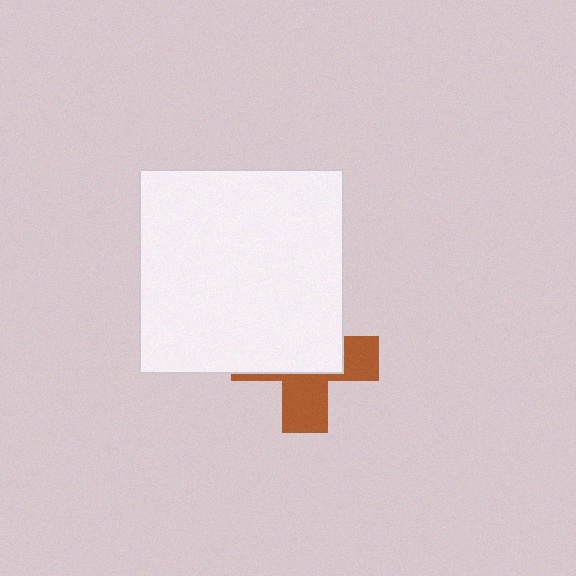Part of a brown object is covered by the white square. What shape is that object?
It is a cross.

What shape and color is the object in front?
The object in front is a white square.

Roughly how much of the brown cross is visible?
A small part of it is visible (roughly 43%).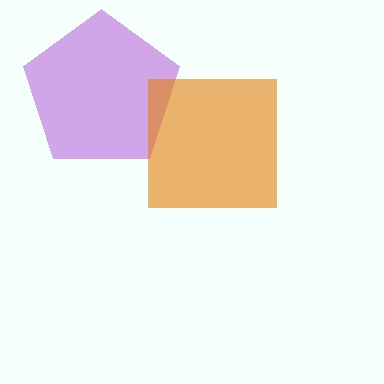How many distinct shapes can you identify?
There are 2 distinct shapes: a purple pentagon, an orange square.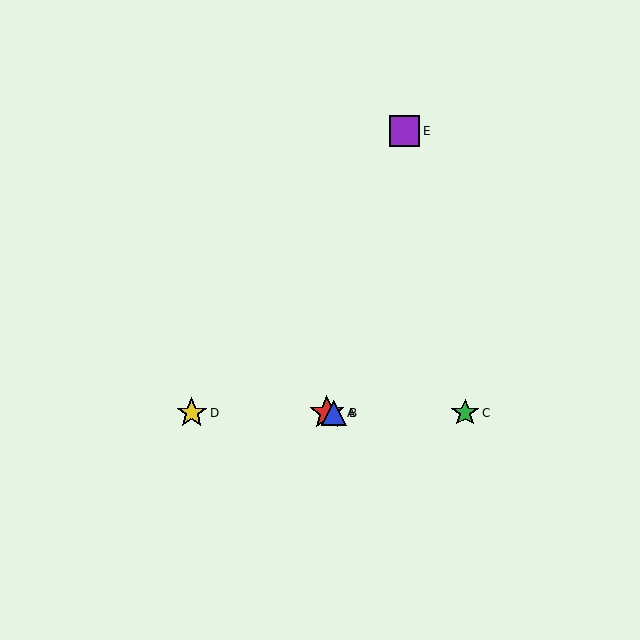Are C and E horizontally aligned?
No, C is at y≈413 and E is at y≈131.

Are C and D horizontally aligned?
Yes, both are at y≈413.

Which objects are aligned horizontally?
Objects A, B, C, D are aligned horizontally.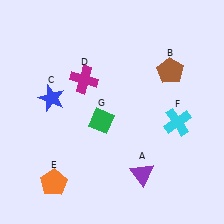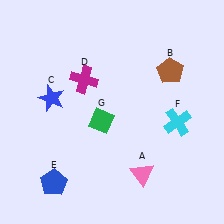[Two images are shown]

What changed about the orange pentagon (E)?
In Image 1, E is orange. In Image 2, it changed to blue.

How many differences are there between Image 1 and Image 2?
There are 2 differences between the two images.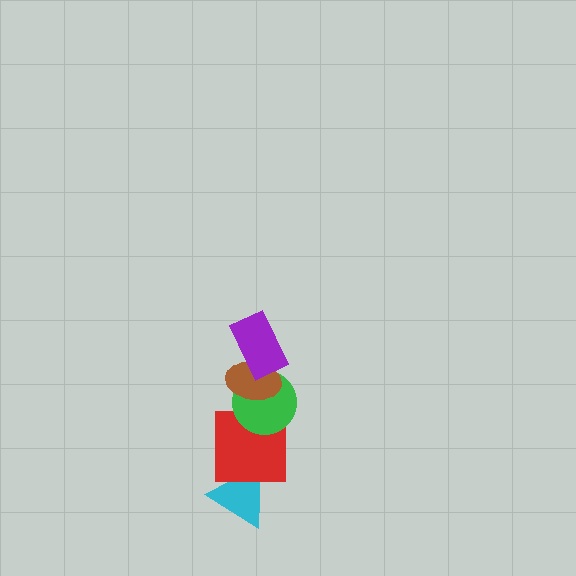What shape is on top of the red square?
The green circle is on top of the red square.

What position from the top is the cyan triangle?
The cyan triangle is 5th from the top.